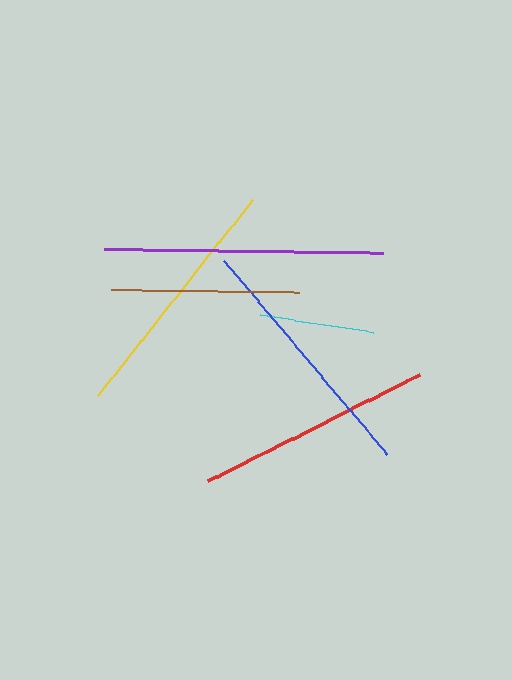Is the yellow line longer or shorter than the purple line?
The purple line is longer than the yellow line.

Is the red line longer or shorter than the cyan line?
The red line is longer than the cyan line.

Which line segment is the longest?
The purple line is the longest at approximately 279 pixels.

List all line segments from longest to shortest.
From longest to shortest: purple, blue, yellow, red, brown, cyan.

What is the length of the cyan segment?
The cyan segment is approximately 115 pixels long.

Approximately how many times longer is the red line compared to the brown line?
The red line is approximately 1.3 times the length of the brown line.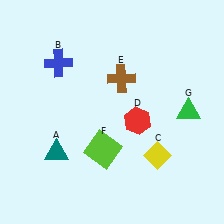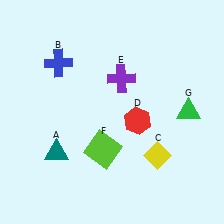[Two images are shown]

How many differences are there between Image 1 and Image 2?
There is 1 difference between the two images.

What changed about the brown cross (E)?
In Image 1, E is brown. In Image 2, it changed to purple.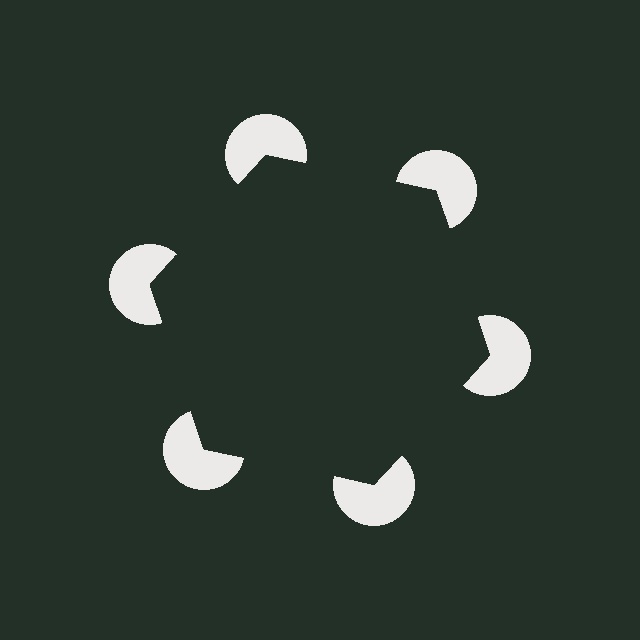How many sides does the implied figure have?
6 sides.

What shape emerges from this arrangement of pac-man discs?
An illusory hexagon — its edges are inferred from the aligned wedge cuts in the pac-man discs, not physically drawn.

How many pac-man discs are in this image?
There are 6 — one at each vertex of the illusory hexagon.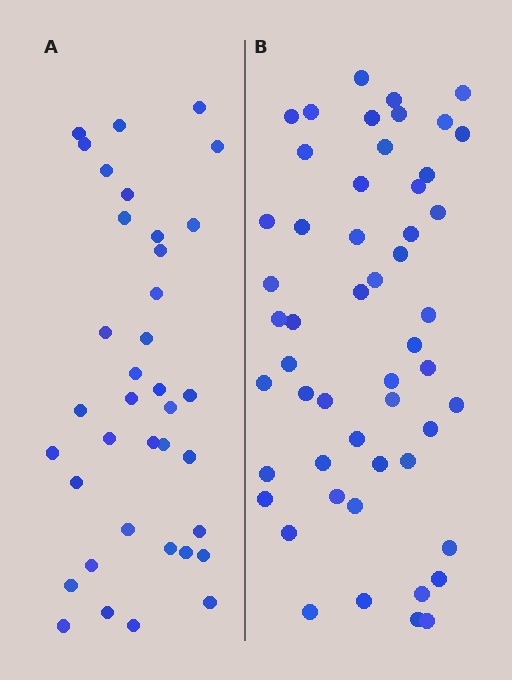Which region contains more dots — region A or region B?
Region B (the right region) has more dots.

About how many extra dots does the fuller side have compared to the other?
Region B has approximately 15 more dots than region A.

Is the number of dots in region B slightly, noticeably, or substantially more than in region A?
Region B has noticeably more, but not dramatically so. The ratio is roughly 1.4 to 1.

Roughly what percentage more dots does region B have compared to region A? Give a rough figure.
About 40% more.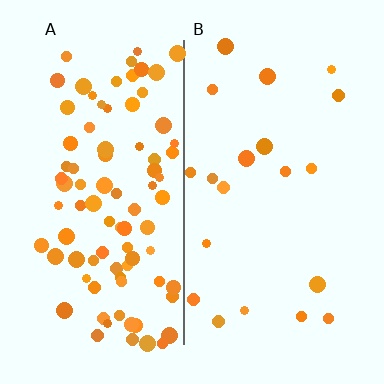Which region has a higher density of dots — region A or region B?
A (the left).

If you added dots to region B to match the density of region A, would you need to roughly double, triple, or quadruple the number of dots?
Approximately quadruple.